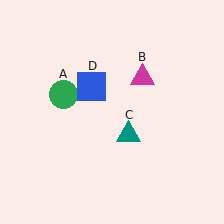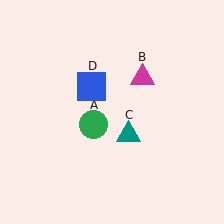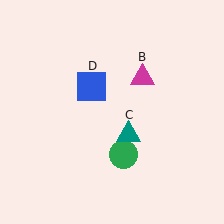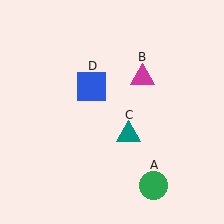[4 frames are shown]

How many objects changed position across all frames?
1 object changed position: green circle (object A).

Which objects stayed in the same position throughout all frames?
Magenta triangle (object B) and teal triangle (object C) and blue square (object D) remained stationary.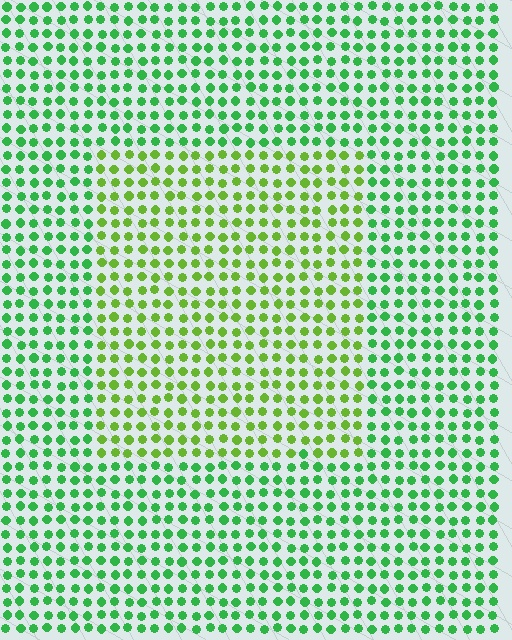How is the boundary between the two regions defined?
The boundary is defined purely by a slight shift in hue (about 36 degrees). Spacing, size, and orientation are identical on both sides.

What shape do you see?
I see a rectangle.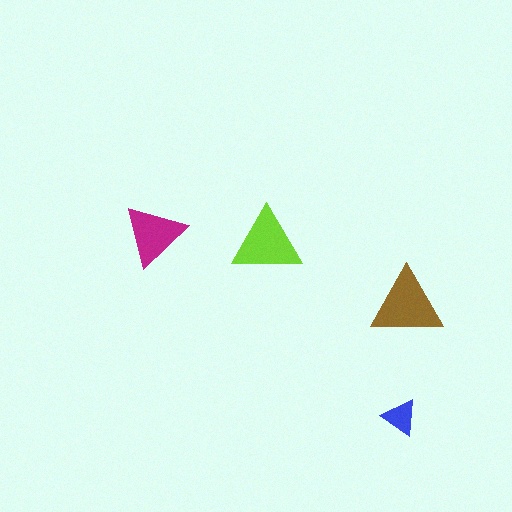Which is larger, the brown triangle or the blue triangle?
The brown one.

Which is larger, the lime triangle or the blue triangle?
The lime one.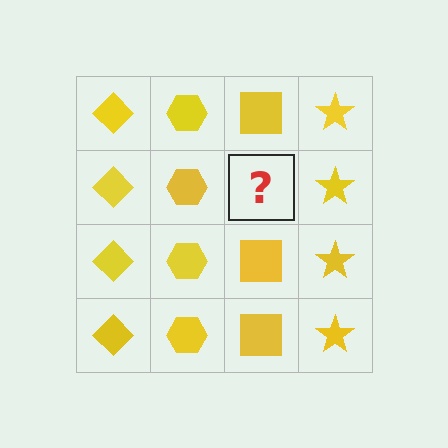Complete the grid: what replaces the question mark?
The question mark should be replaced with a yellow square.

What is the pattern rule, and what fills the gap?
The rule is that each column has a consistent shape. The gap should be filled with a yellow square.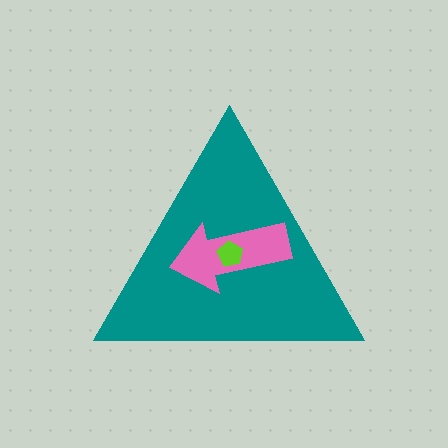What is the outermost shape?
The teal triangle.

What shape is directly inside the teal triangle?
The pink arrow.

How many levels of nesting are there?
3.